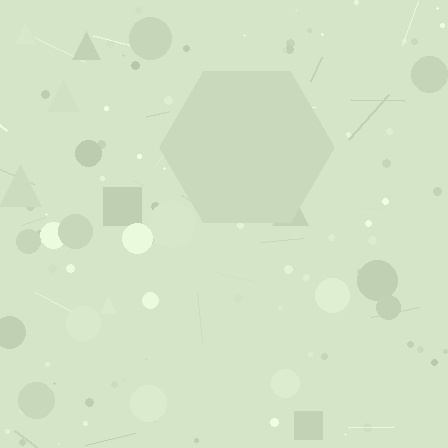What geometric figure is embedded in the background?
A hexagon is embedded in the background.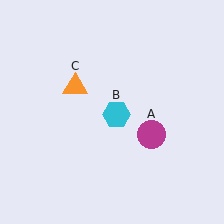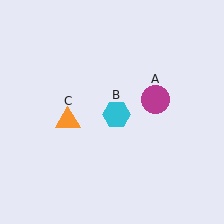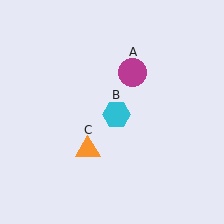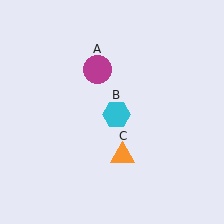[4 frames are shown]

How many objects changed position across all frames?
2 objects changed position: magenta circle (object A), orange triangle (object C).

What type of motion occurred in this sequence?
The magenta circle (object A), orange triangle (object C) rotated counterclockwise around the center of the scene.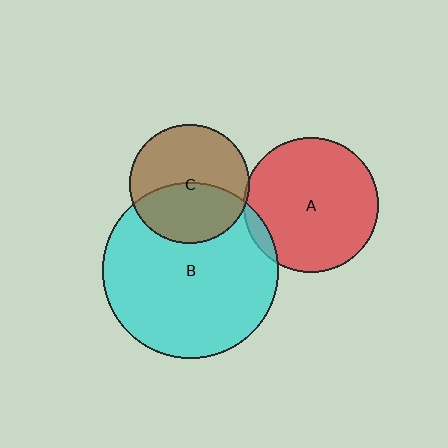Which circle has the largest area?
Circle B (cyan).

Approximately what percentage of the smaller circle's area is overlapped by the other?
Approximately 5%.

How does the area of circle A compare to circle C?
Approximately 1.3 times.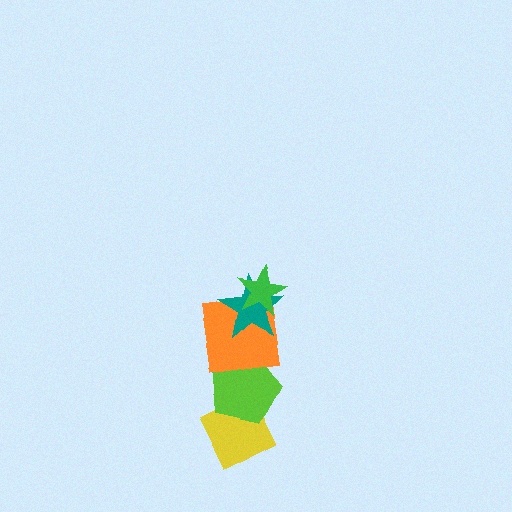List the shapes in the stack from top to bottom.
From top to bottom: the green star, the teal star, the orange square, the lime pentagon, the yellow diamond.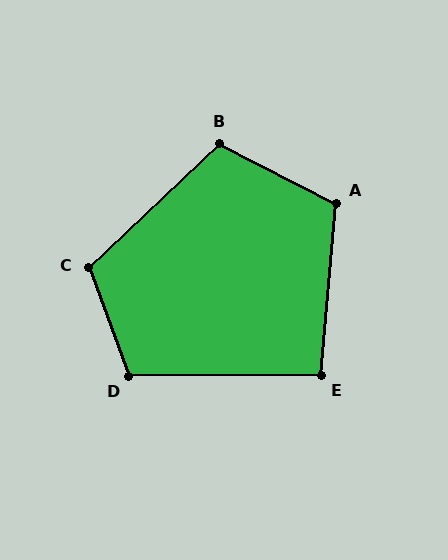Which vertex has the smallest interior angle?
E, at approximately 95 degrees.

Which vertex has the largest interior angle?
C, at approximately 113 degrees.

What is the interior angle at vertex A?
Approximately 112 degrees (obtuse).